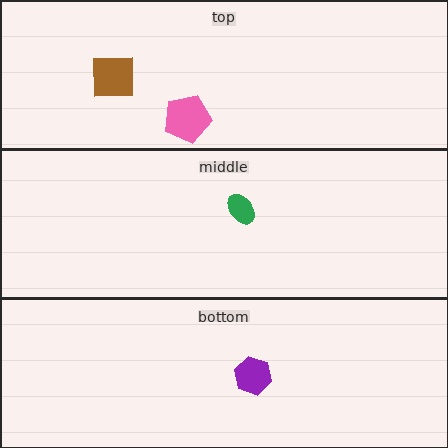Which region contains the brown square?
The top region.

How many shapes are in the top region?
2.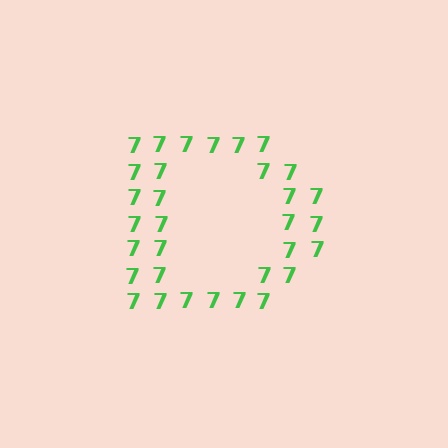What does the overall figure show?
The overall figure shows the letter D.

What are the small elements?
The small elements are digit 7's.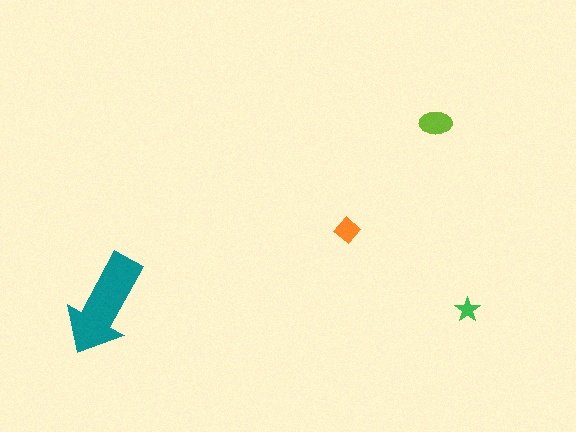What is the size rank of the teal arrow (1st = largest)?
1st.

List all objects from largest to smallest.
The teal arrow, the lime ellipse, the orange diamond, the green star.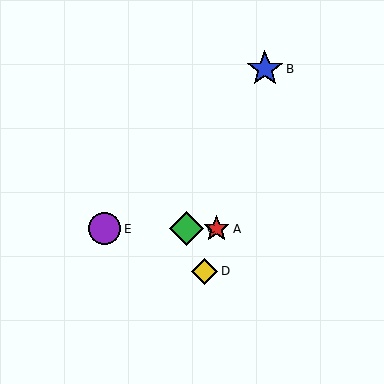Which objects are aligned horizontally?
Objects A, C, E are aligned horizontally.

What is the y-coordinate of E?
Object E is at y≈229.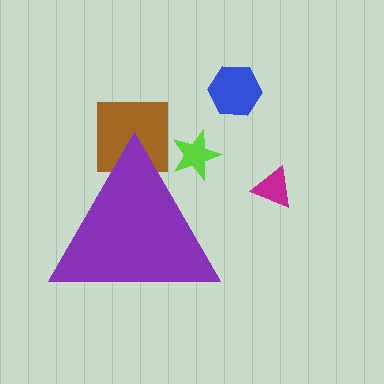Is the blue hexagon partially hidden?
No, the blue hexagon is fully visible.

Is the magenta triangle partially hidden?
No, the magenta triangle is fully visible.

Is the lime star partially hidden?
Yes, the lime star is partially hidden behind the purple triangle.